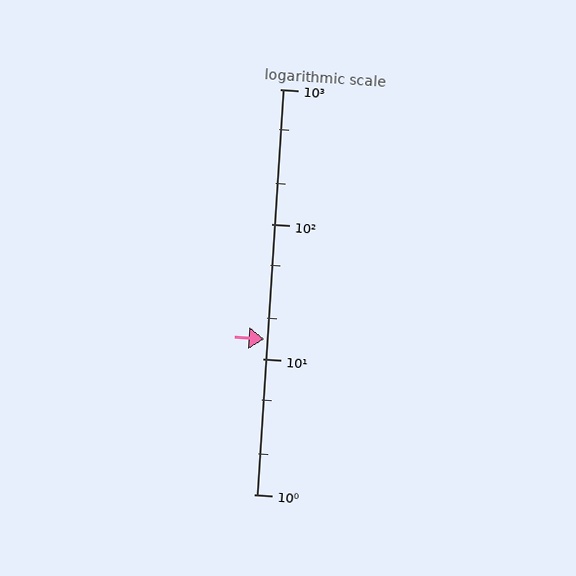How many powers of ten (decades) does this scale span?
The scale spans 3 decades, from 1 to 1000.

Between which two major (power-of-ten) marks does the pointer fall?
The pointer is between 10 and 100.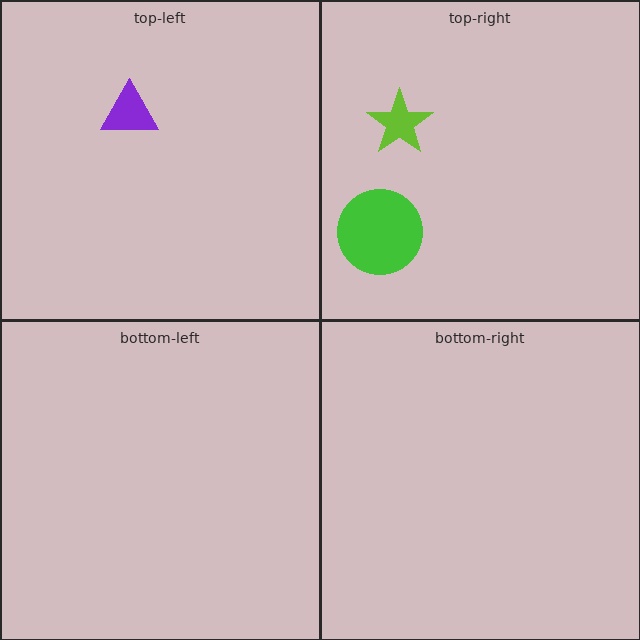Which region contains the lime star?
The top-right region.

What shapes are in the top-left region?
The purple triangle.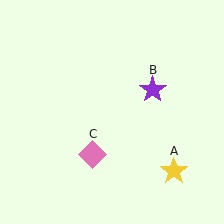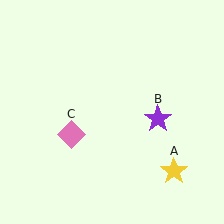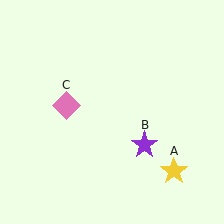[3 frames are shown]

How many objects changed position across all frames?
2 objects changed position: purple star (object B), pink diamond (object C).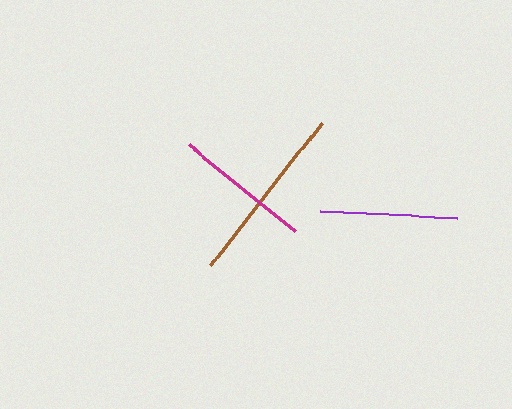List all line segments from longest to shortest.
From longest to shortest: brown, magenta, purple.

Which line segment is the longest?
The brown line is the longest at approximately 180 pixels.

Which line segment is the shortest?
The purple line is the shortest at approximately 137 pixels.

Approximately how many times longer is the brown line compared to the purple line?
The brown line is approximately 1.3 times the length of the purple line.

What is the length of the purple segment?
The purple segment is approximately 137 pixels long.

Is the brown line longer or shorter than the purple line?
The brown line is longer than the purple line.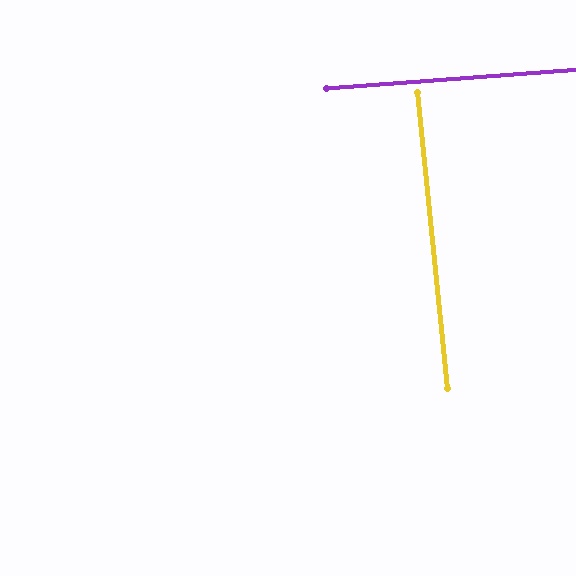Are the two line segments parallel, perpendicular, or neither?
Perpendicular — they meet at approximately 89°.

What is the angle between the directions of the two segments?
Approximately 89 degrees.